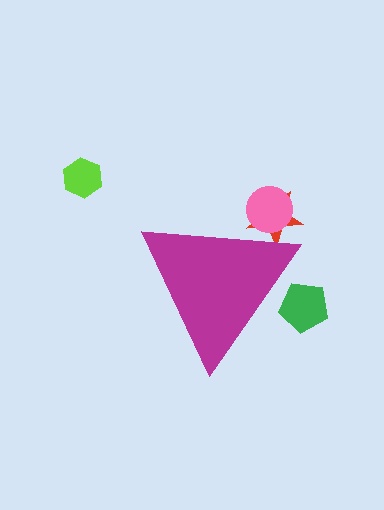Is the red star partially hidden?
Yes, the red star is partially hidden behind the magenta triangle.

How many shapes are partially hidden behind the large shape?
3 shapes are partially hidden.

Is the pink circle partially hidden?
Yes, the pink circle is partially hidden behind the magenta triangle.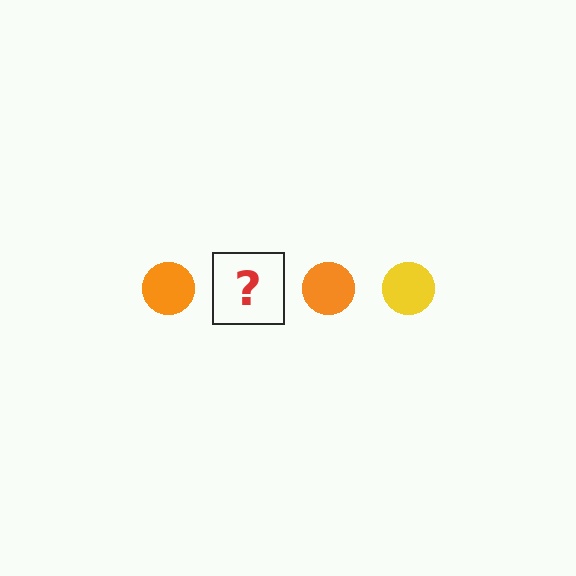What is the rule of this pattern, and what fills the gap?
The rule is that the pattern cycles through orange, yellow circles. The gap should be filled with a yellow circle.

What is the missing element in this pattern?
The missing element is a yellow circle.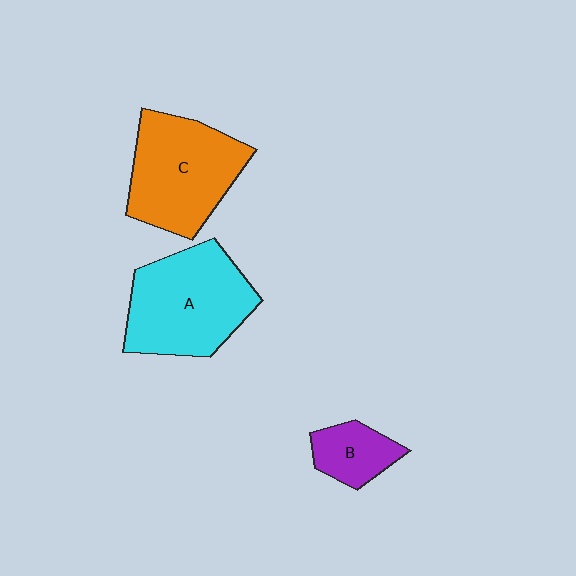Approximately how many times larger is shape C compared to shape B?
Approximately 2.5 times.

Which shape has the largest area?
Shape A (cyan).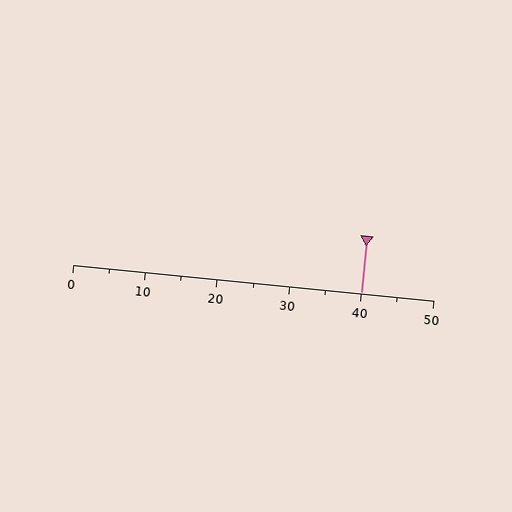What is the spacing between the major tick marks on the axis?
The major ticks are spaced 10 apart.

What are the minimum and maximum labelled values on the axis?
The axis runs from 0 to 50.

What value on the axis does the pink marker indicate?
The marker indicates approximately 40.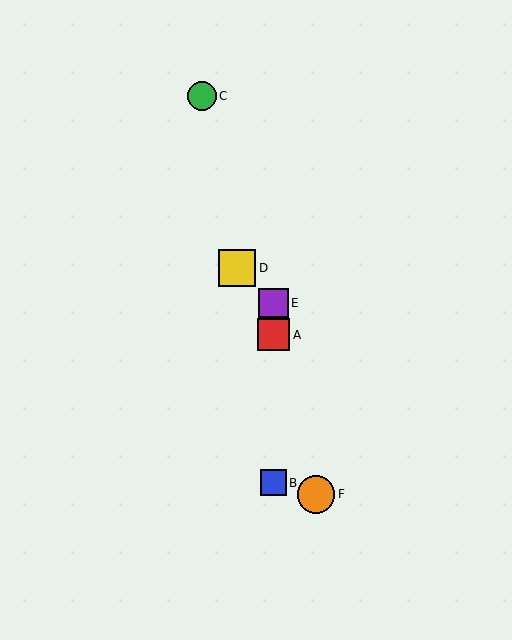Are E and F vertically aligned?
No, E is at x≈274 and F is at x≈316.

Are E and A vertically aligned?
Yes, both are at x≈274.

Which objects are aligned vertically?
Objects A, B, E are aligned vertically.